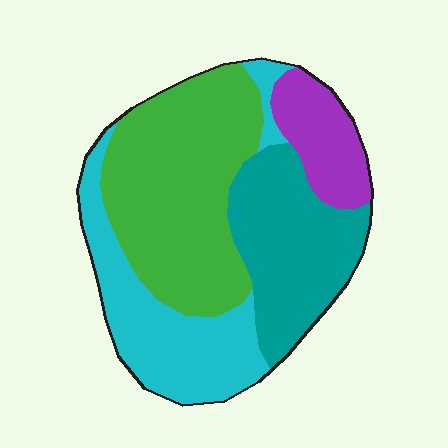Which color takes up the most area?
Green, at roughly 40%.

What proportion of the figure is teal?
Teal takes up about one quarter (1/4) of the figure.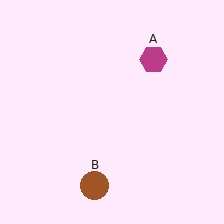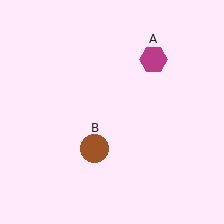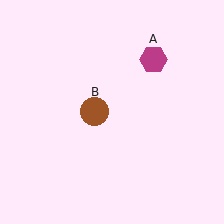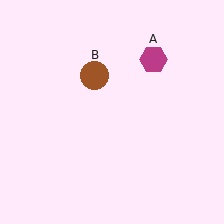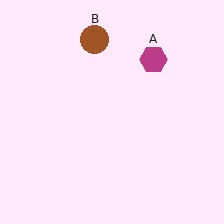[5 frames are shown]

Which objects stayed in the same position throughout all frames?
Magenta hexagon (object A) remained stationary.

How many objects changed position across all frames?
1 object changed position: brown circle (object B).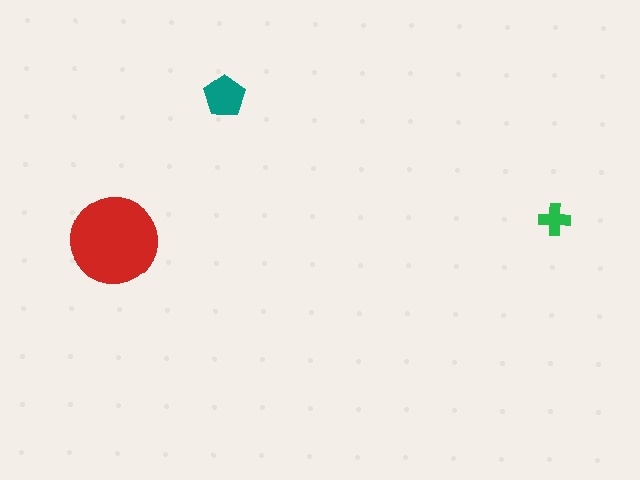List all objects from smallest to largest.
The green cross, the teal pentagon, the red circle.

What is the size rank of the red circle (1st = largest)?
1st.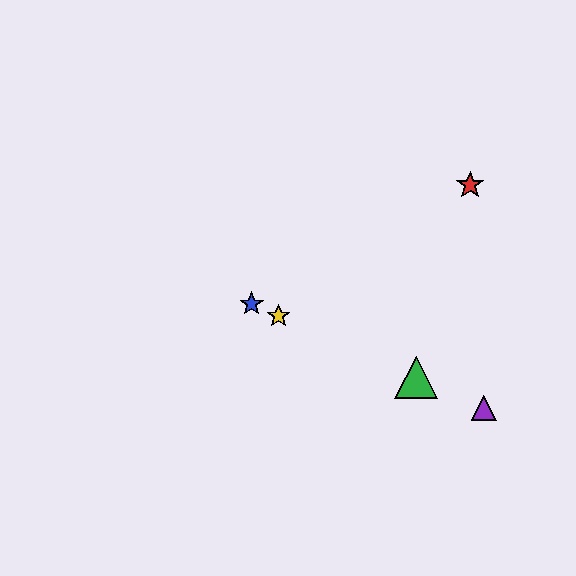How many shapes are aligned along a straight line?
4 shapes (the blue star, the green triangle, the yellow star, the purple triangle) are aligned along a straight line.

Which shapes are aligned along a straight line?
The blue star, the green triangle, the yellow star, the purple triangle are aligned along a straight line.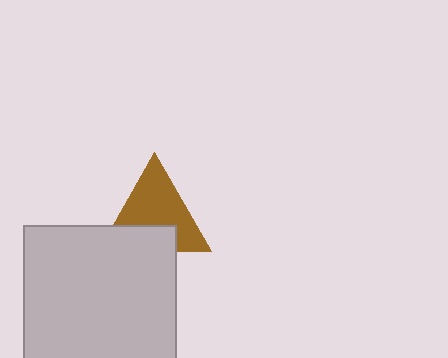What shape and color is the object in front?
The object in front is a light gray square.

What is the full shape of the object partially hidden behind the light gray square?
The partially hidden object is a brown triangle.